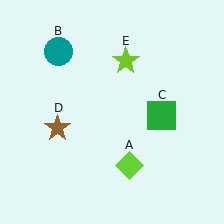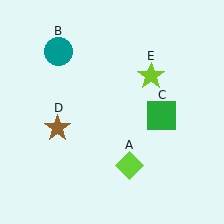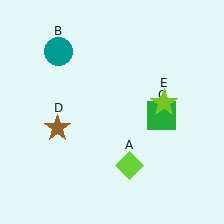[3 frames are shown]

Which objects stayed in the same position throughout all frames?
Lime diamond (object A) and teal circle (object B) and green square (object C) and brown star (object D) remained stationary.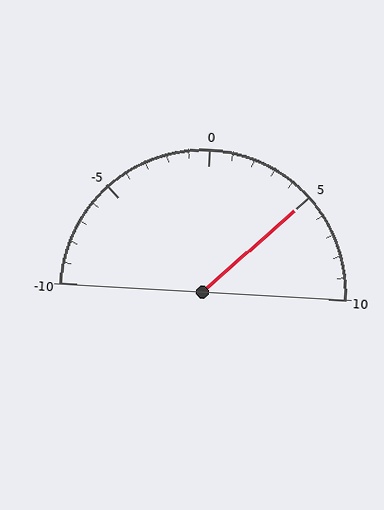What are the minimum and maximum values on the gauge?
The gauge ranges from -10 to 10.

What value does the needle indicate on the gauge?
The needle indicates approximately 5.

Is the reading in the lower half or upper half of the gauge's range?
The reading is in the upper half of the range (-10 to 10).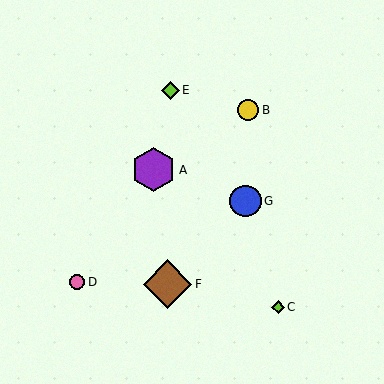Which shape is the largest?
The brown diamond (labeled F) is the largest.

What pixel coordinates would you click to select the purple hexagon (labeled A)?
Click at (153, 170) to select the purple hexagon A.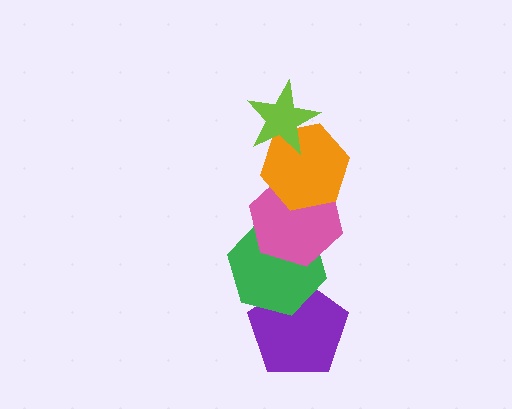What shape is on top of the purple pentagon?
The green hexagon is on top of the purple pentagon.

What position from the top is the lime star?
The lime star is 1st from the top.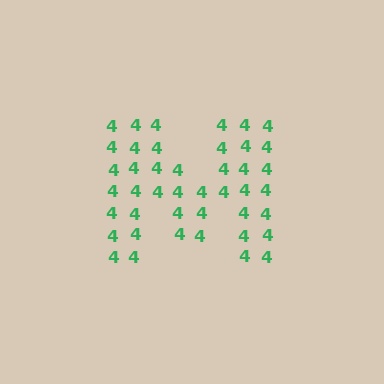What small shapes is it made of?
It is made of small digit 4's.